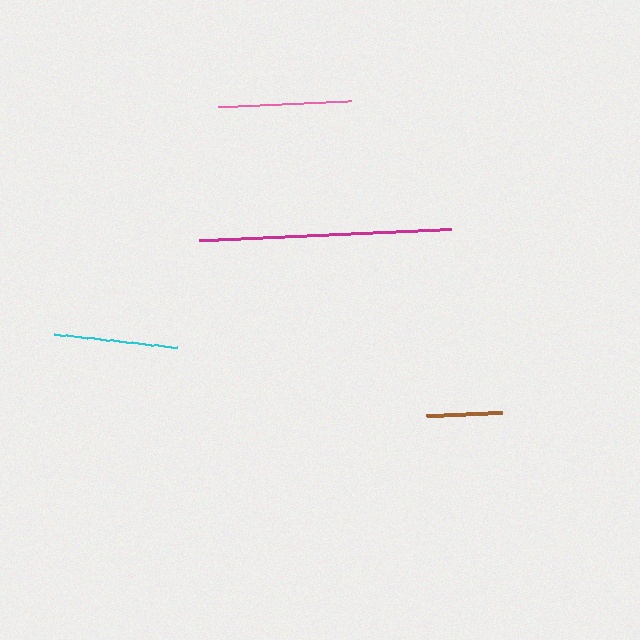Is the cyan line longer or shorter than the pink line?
The pink line is longer than the cyan line.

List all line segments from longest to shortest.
From longest to shortest: magenta, pink, cyan, brown.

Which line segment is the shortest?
The brown line is the shortest at approximately 76 pixels.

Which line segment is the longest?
The magenta line is the longest at approximately 252 pixels.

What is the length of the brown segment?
The brown segment is approximately 76 pixels long.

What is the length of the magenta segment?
The magenta segment is approximately 252 pixels long.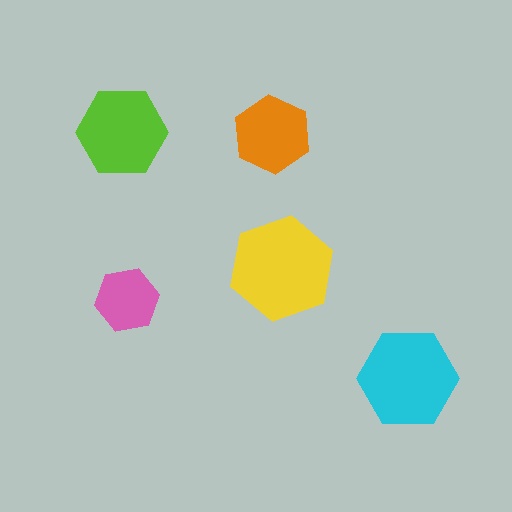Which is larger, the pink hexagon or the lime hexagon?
The lime one.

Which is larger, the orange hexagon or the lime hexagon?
The lime one.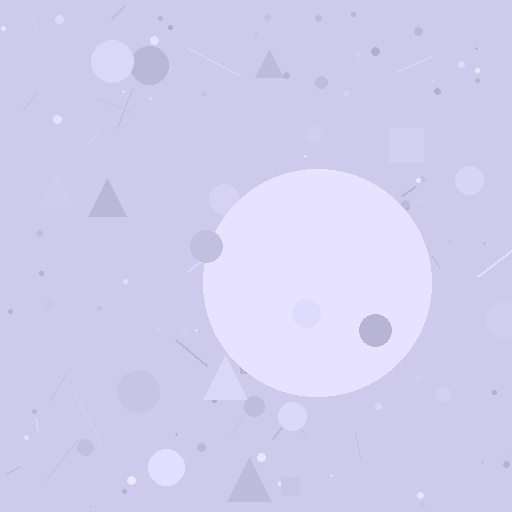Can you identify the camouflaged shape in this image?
The camouflaged shape is a circle.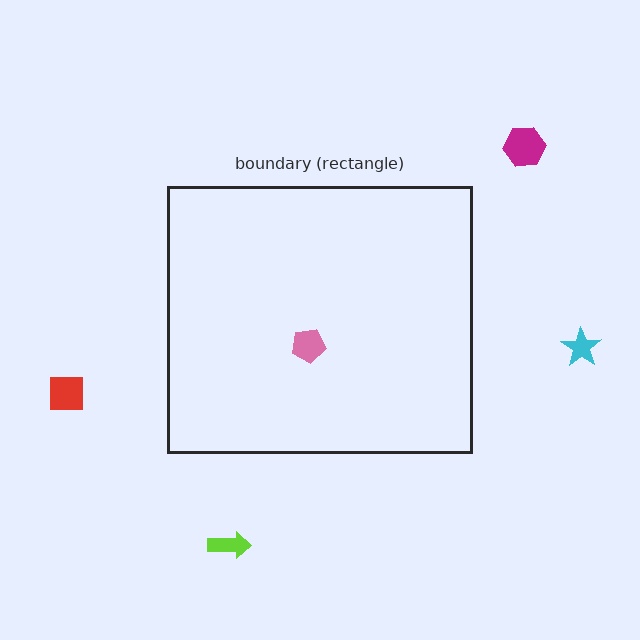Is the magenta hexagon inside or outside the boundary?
Outside.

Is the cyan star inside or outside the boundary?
Outside.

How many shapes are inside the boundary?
1 inside, 4 outside.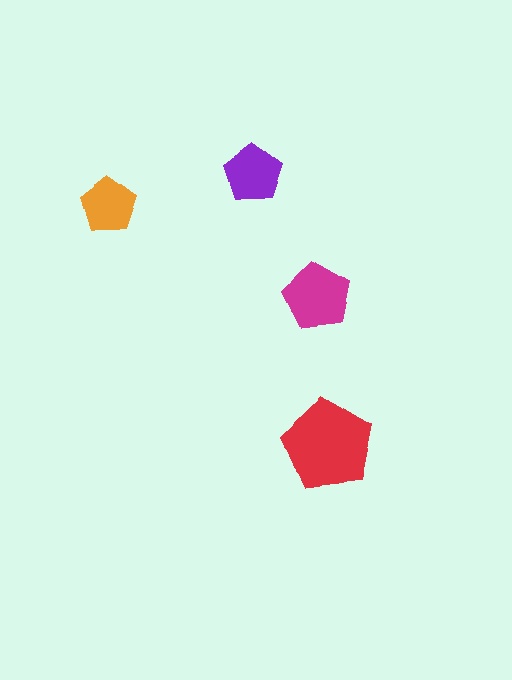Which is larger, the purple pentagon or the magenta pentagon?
The magenta one.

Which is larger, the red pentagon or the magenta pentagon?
The red one.